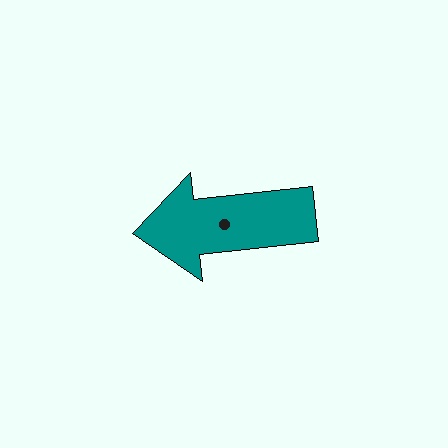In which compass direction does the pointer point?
West.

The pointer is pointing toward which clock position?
Roughly 9 o'clock.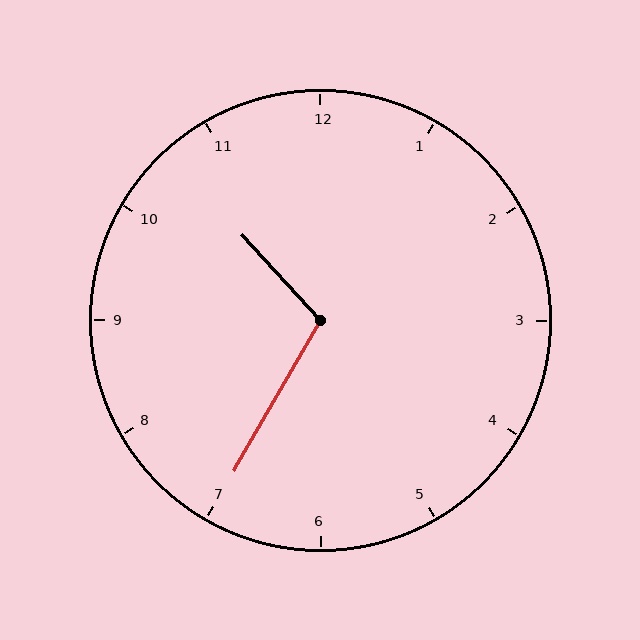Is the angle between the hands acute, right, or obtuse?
It is obtuse.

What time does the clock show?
10:35.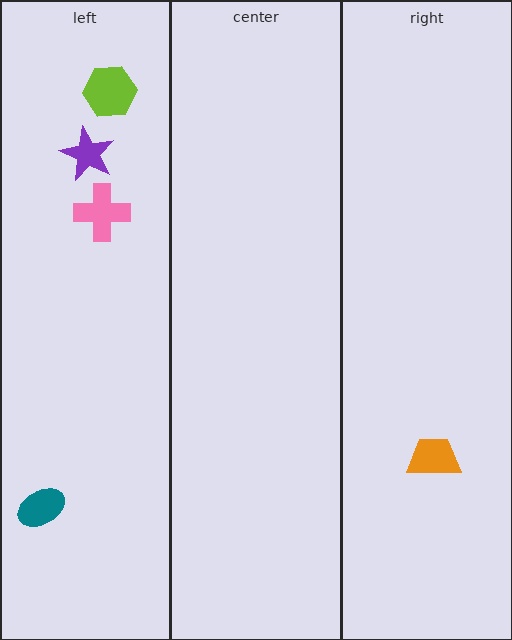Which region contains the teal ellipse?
The left region.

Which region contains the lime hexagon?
The left region.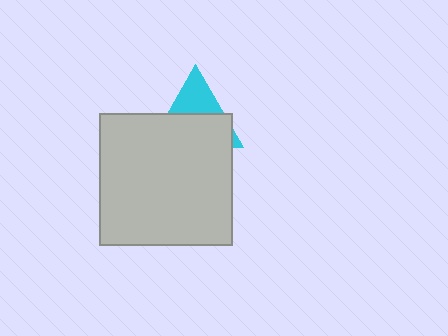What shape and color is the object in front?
The object in front is a light gray square.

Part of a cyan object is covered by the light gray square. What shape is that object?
It is a triangle.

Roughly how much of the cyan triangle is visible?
A small part of it is visible (roughly 38%).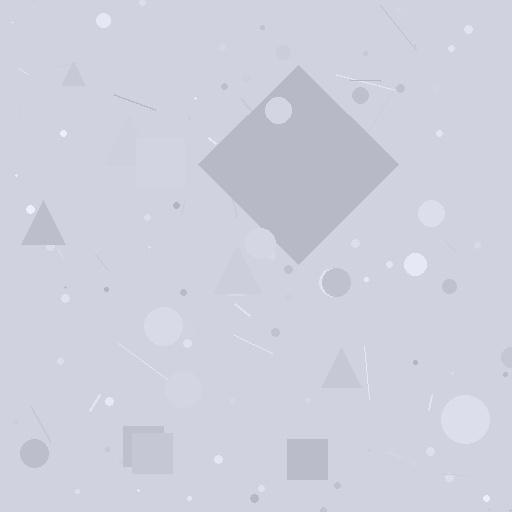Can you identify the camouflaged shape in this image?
The camouflaged shape is a diamond.